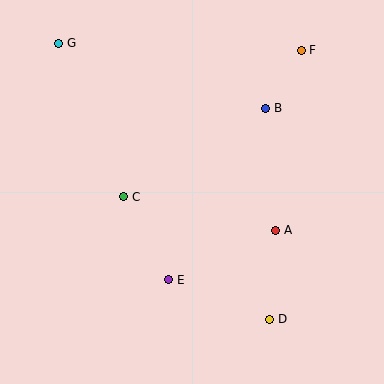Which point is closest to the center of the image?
Point C at (124, 197) is closest to the center.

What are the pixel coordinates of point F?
Point F is at (301, 50).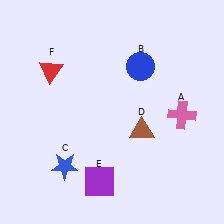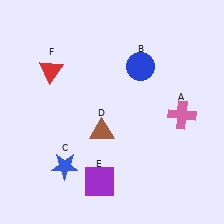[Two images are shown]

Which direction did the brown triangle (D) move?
The brown triangle (D) moved left.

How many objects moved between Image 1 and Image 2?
1 object moved between the two images.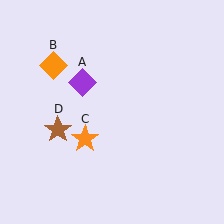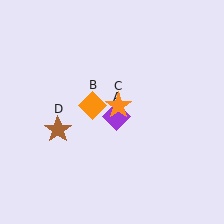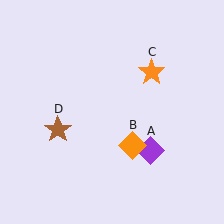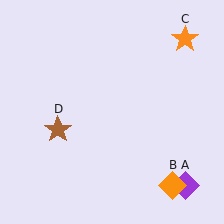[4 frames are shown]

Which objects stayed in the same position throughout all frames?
Brown star (object D) remained stationary.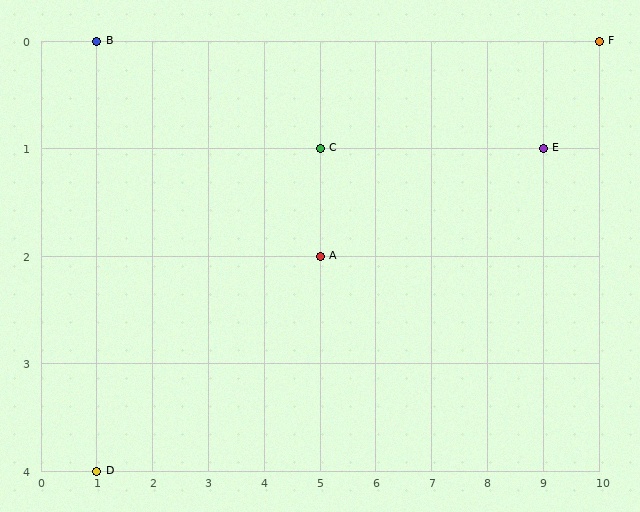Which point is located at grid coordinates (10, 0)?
Point F is at (10, 0).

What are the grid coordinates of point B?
Point B is at grid coordinates (1, 0).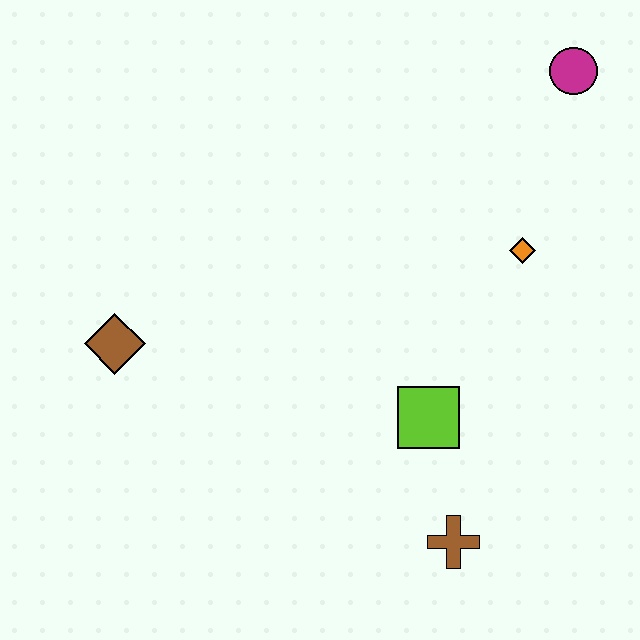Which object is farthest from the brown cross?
The magenta circle is farthest from the brown cross.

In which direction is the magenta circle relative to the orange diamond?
The magenta circle is above the orange diamond.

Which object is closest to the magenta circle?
The orange diamond is closest to the magenta circle.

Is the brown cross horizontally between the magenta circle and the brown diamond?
Yes